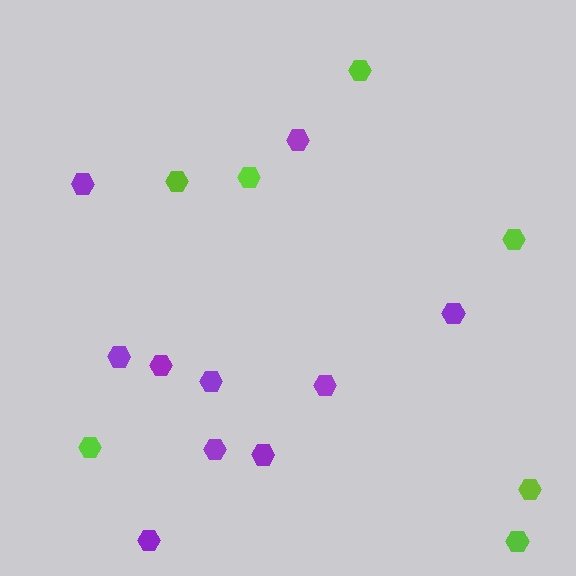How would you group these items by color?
There are 2 groups: one group of lime hexagons (7) and one group of purple hexagons (10).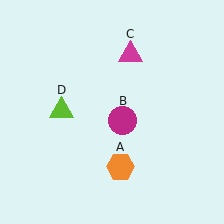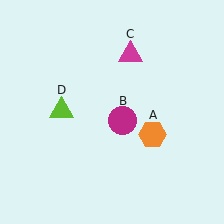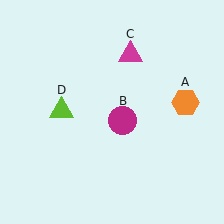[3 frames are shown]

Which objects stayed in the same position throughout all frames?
Magenta circle (object B) and magenta triangle (object C) and lime triangle (object D) remained stationary.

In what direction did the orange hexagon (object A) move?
The orange hexagon (object A) moved up and to the right.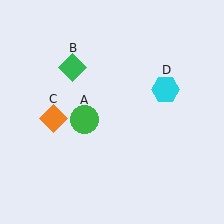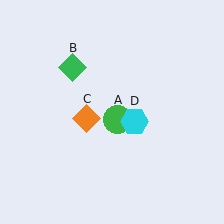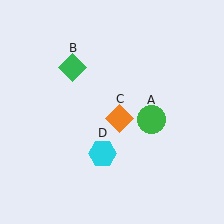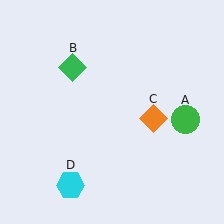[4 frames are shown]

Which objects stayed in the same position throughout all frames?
Green diamond (object B) remained stationary.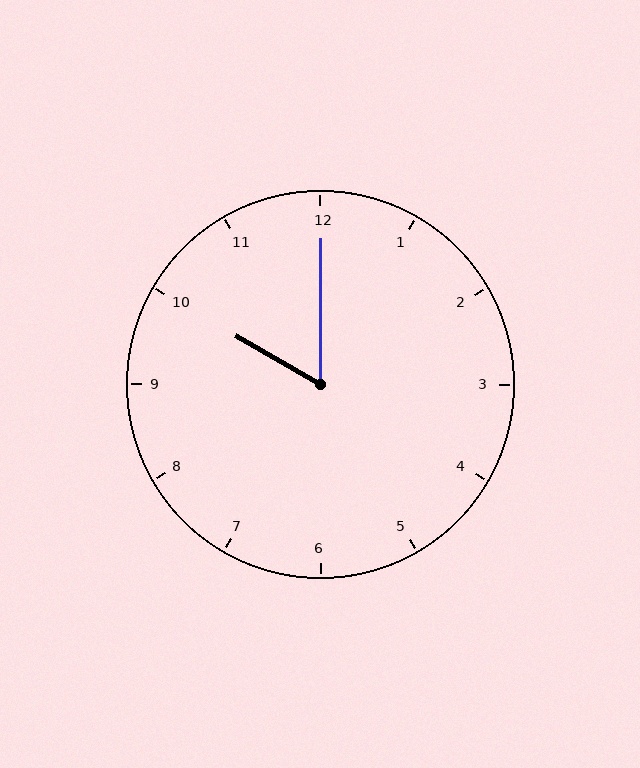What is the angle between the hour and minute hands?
Approximately 60 degrees.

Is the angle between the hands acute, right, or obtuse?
It is acute.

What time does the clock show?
10:00.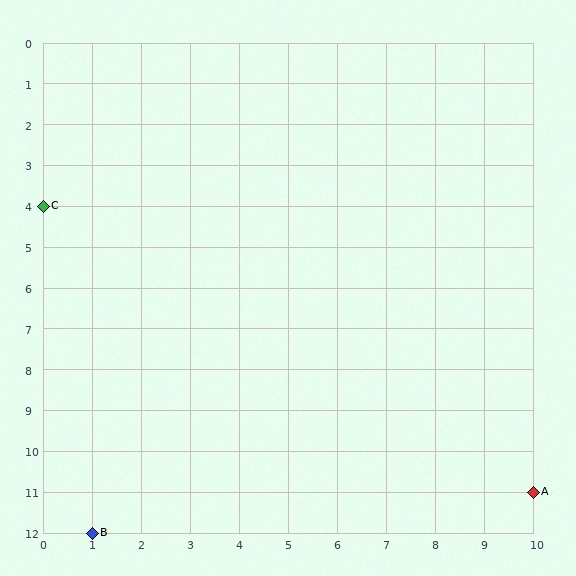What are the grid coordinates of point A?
Point A is at grid coordinates (10, 11).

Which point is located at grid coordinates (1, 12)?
Point B is at (1, 12).